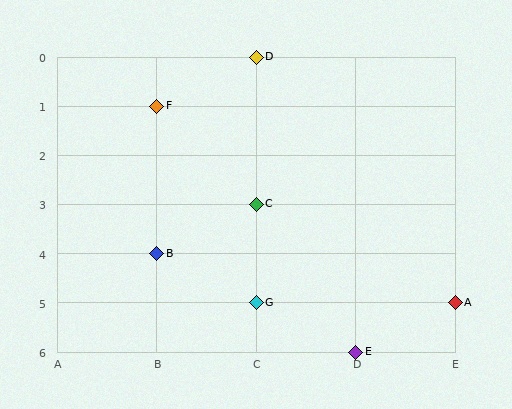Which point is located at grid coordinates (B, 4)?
Point B is at (B, 4).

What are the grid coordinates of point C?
Point C is at grid coordinates (C, 3).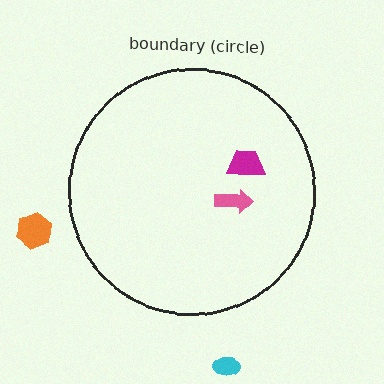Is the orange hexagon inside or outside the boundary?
Outside.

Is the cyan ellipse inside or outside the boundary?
Outside.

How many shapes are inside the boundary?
2 inside, 2 outside.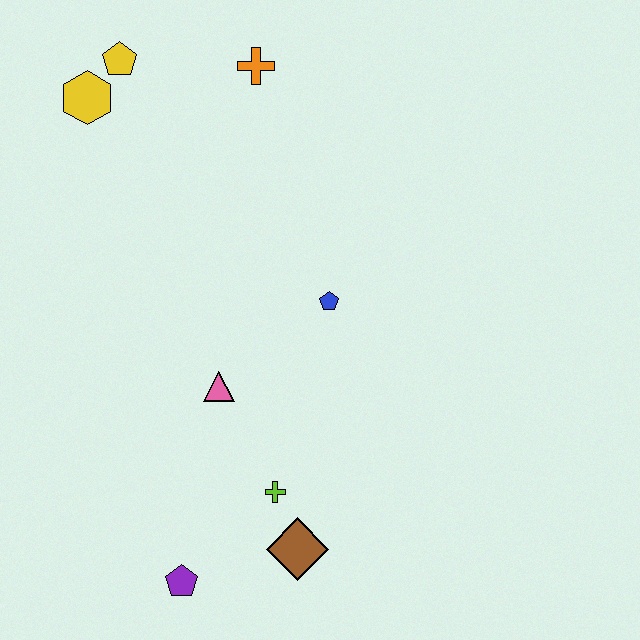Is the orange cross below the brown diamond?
No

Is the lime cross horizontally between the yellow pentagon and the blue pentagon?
Yes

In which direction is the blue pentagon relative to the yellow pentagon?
The blue pentagon is below the yellow pentagon.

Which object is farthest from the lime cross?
The yellow pentagon is farthest from the lime cross.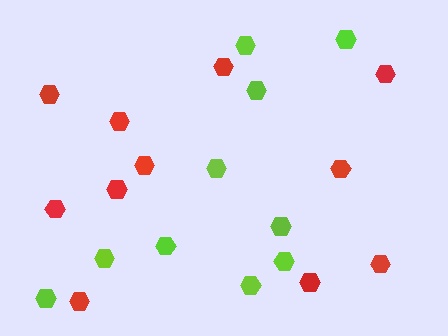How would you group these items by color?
There are 2 groups: one group of lime hexagons (10) and one group of red hexagons (11).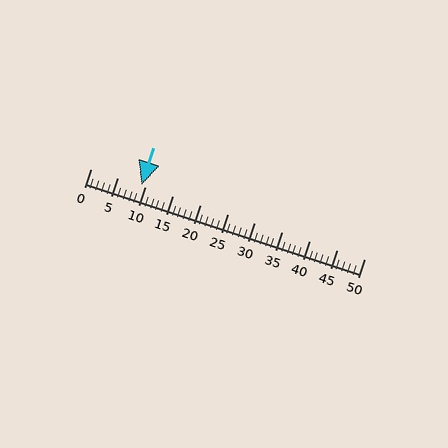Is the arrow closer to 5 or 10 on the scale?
The arrow is closer to 10.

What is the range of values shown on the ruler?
The ruler shows values from 0 to 50.